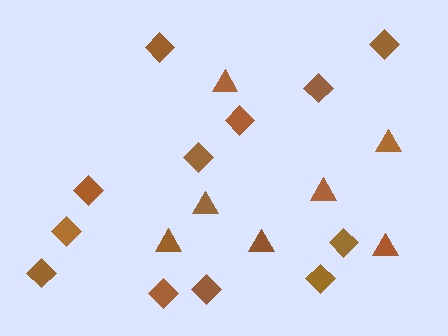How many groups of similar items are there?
There are 2 groups: one group of triangles (7) and one group of diamonds (12).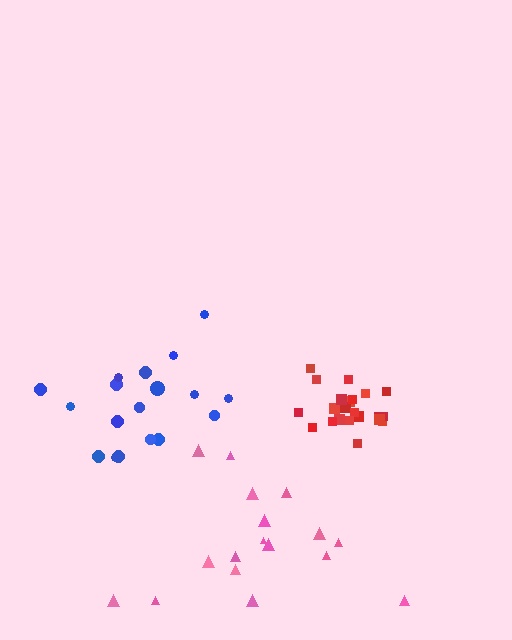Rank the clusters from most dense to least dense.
red, blue, pink.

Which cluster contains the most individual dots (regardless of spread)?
Red (22).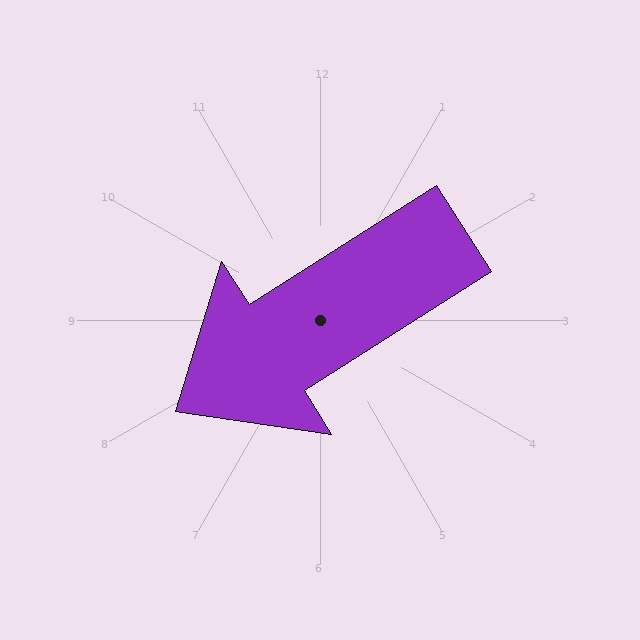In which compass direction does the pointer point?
Southwest.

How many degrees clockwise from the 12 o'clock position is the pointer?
Approximately 238 degrees.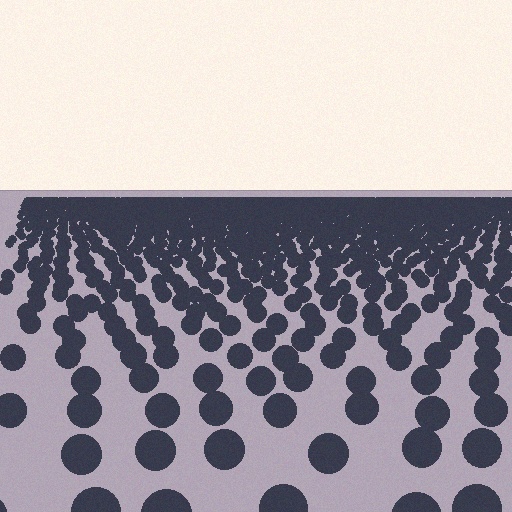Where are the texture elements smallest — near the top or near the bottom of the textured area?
Near the top.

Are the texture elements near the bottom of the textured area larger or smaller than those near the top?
Larger. Near the bottom, elements are closer to the viewer and appear at a bigger on-screen size.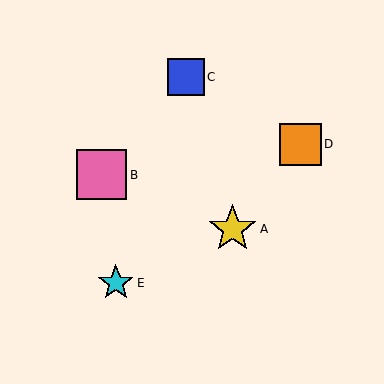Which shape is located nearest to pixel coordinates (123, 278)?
The cyan star (labeled E) at (116, 283) is nearest to that location.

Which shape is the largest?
The pink square (labeled B) is the largest.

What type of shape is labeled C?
Shape C is a blue square.